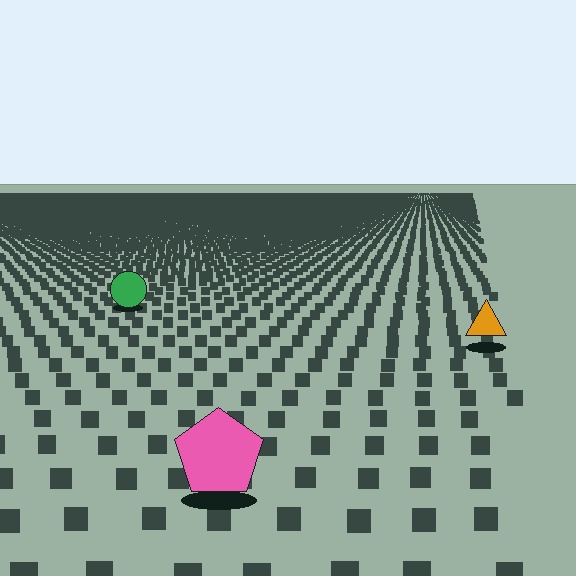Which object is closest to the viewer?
The pink pentagon is closest. The texture marks near it are larger and more spread out.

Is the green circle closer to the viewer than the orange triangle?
No. The orange triangle is closer — you can tell from the texture gradient: the ground texture is coarser near it.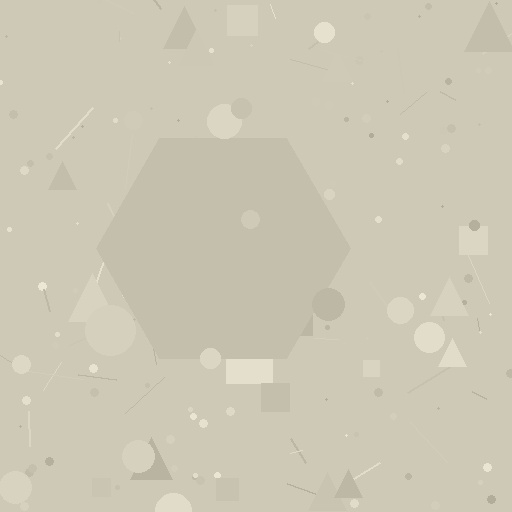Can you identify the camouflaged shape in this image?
The camouflaged shape is a hexagon.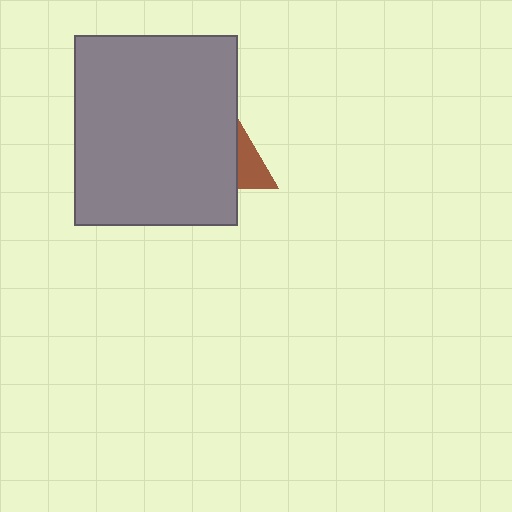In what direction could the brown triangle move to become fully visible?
The brown triangle could move right. That would shift it out from behind the gray rectangle entirely.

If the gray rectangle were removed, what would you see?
You would see the complete brown triangle.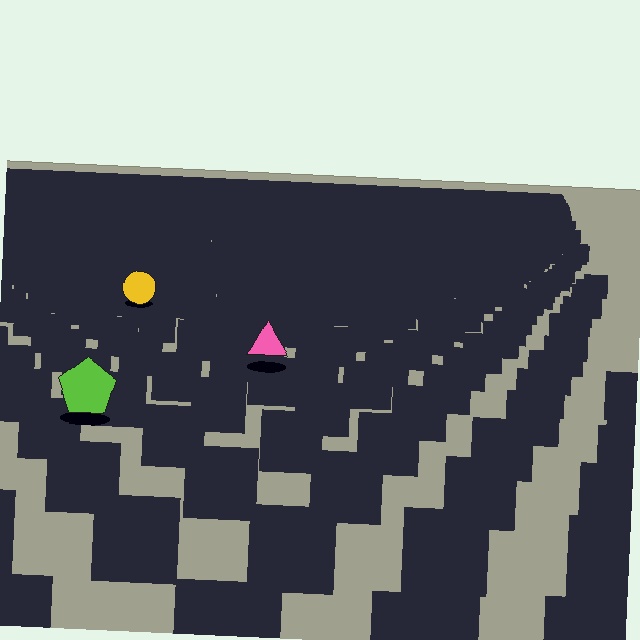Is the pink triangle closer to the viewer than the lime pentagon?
No. The lime pentagon is closer — you can tell from the texture gradient: the ground texture is coarser near it.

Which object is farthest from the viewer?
The yellow circle is farthest from the viewer. It appears smaller and the ground texture around it is denser.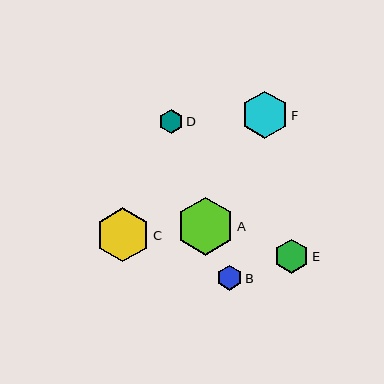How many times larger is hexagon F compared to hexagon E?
Hexagon F is approximately 1.4 times the size of hexagon E.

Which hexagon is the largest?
Hexagon A is the largest with a size of approximately 58 pixels.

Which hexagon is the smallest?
Hexagon D is the smallest with a size of approximately 24 pixels.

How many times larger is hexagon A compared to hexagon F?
Hexagon A is approximately 1.2 times the size of hexagon F.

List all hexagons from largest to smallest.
From largest to smallest: A, C, F, E, B, D.